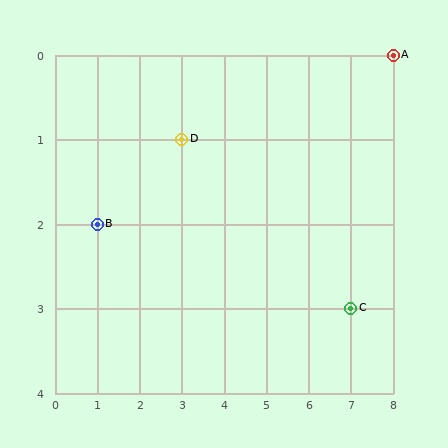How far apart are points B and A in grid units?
Points B and A are 7 columns and 2 rows apart (about 7.3 grid units diagonally).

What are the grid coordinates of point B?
Point B is at grid coordinates (1, 2).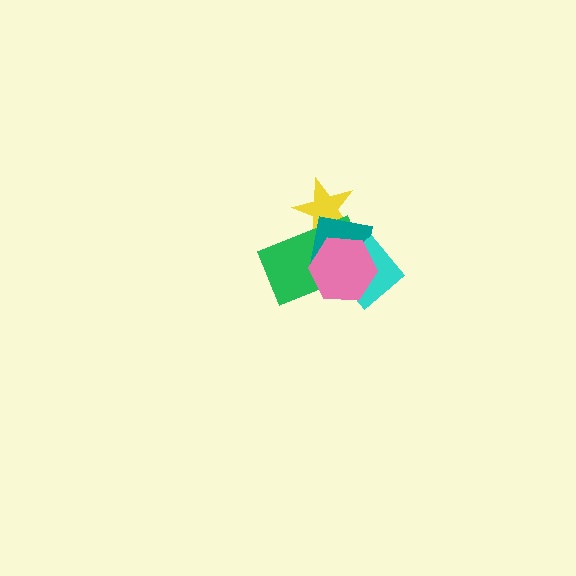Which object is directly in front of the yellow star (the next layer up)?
The green rectangle is directly in front of the yellow star.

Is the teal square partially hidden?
Yes, it is partially covered by another shape.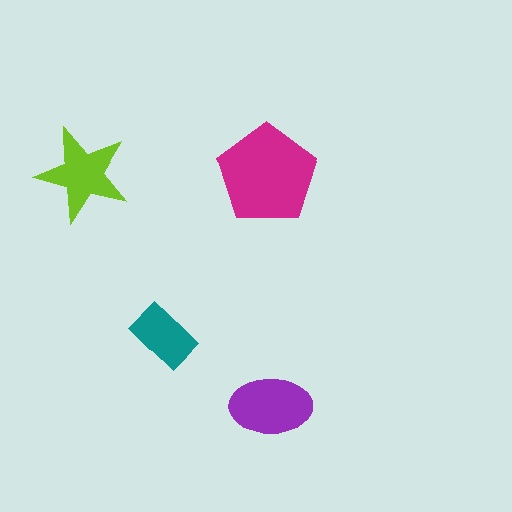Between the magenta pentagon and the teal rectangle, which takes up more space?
The magenta pentagon.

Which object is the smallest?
The teal rectangle.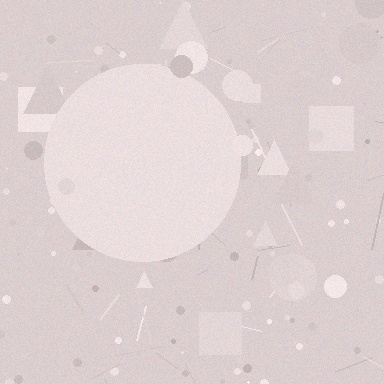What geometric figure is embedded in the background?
A circle is embedded in the background.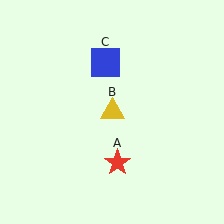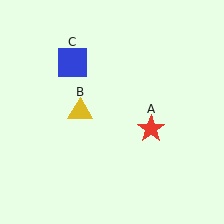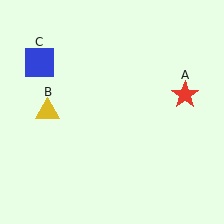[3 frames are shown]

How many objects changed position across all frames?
3 objects changed position: red star (object A), yellow triangle (object B), blue square (object C).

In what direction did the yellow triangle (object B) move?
The yellow triangle (object B) moved left.